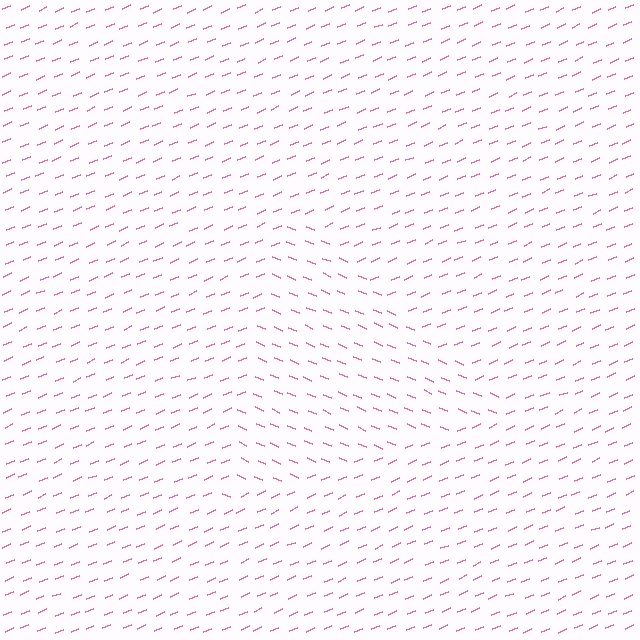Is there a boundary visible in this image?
Yes, there is a texture boundary formed by a change in line orientation.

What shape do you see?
I see a triangle.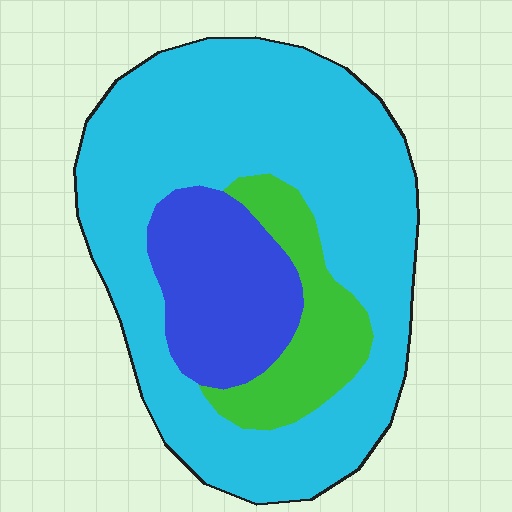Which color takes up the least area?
Green, at roughly 15%.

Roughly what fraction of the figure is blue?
Blue covers about 20% of the figure.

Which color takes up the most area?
Cyan, at roughly 70%.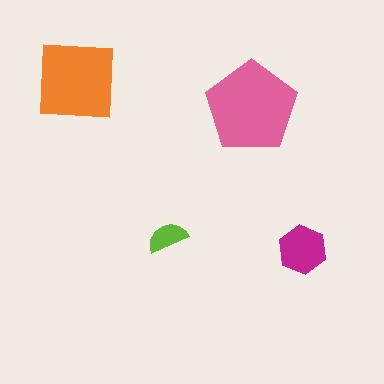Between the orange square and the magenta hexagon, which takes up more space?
The orange square.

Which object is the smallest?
The lime semicircle.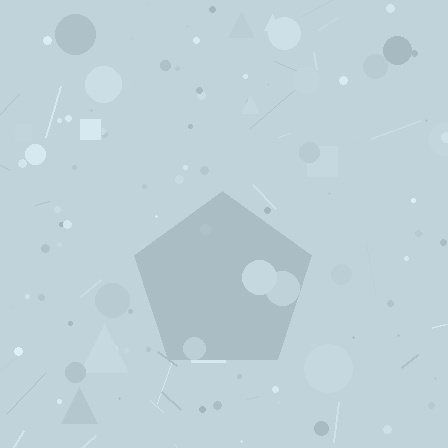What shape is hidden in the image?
A pentagon is hidden in the image.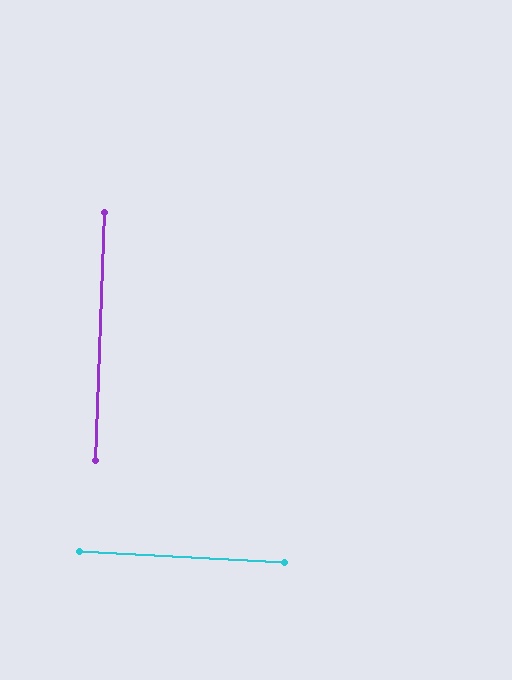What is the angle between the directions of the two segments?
Approximately 89 degrees.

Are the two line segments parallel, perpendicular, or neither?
Perpendicular — they meet at approximately 89°.